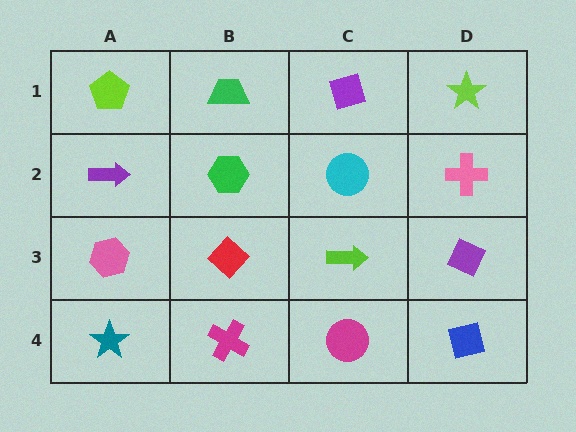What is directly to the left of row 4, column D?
A magenta circle.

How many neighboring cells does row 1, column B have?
3.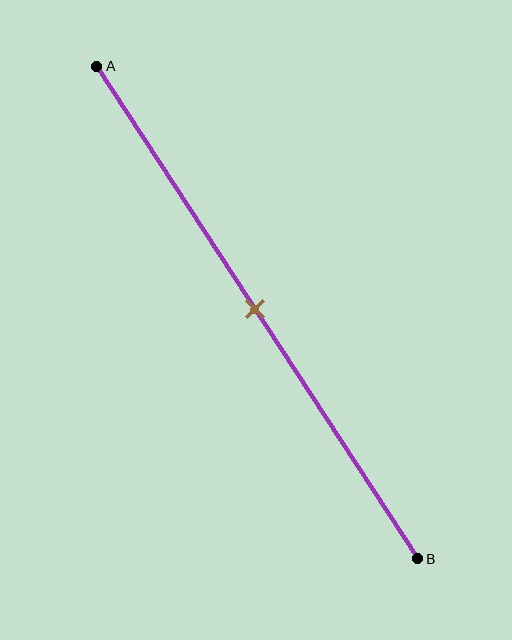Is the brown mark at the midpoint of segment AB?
Yes, the mark is approximately at the midpoint.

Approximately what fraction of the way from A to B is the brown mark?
The brown mark is approximately 50% of the way from A to B.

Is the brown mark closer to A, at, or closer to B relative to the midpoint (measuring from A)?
The brown mark is approximately at the midpoint of segment AB.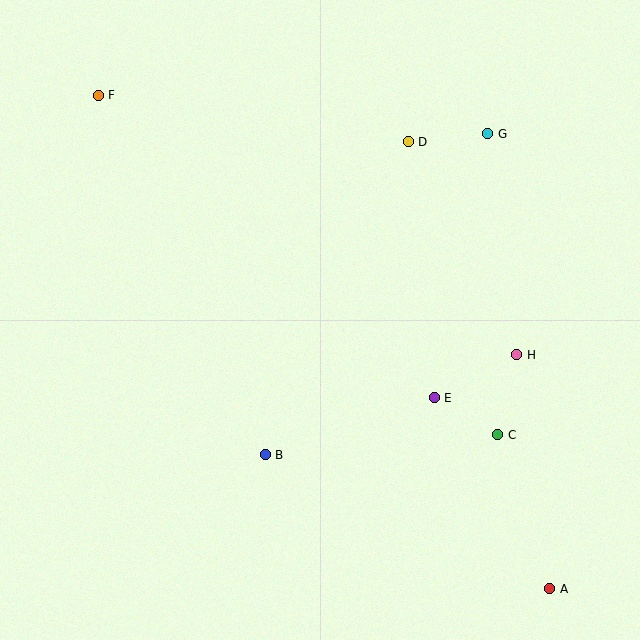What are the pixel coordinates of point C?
Point C is at (498, 435).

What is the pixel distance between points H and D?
The distance between H and D is 239 pixels.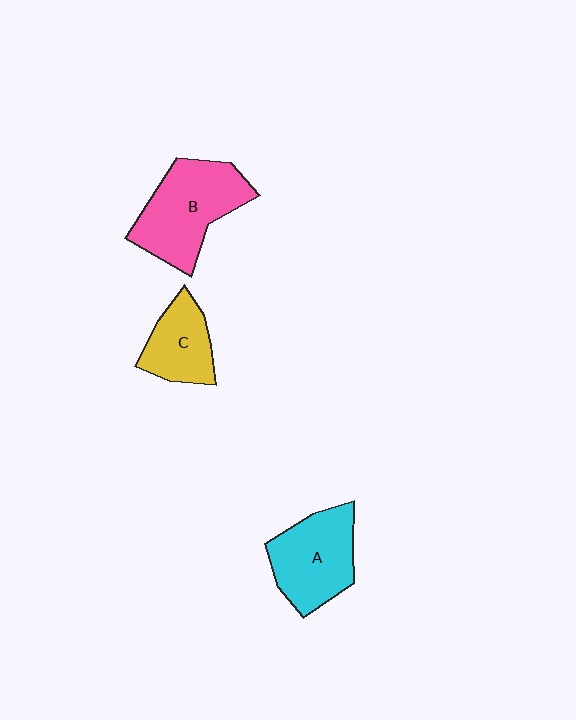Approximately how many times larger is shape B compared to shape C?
Approximately 1.7 times.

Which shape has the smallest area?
Shape C (yellow).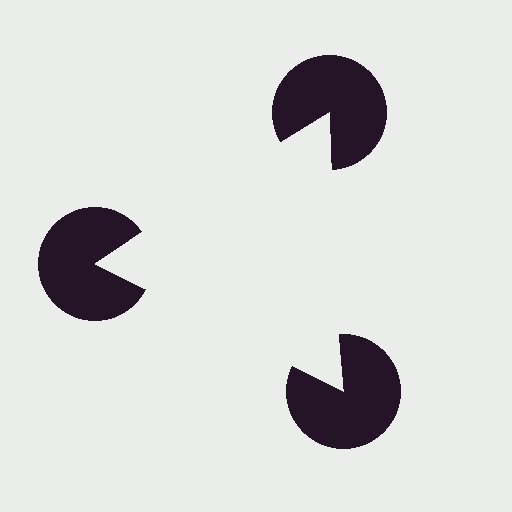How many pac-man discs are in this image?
There are 3 — one at each vertex of the illusory triangle.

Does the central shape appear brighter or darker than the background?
It typically appears slightly brighter than the background, even though no actual brightness change is drawn.